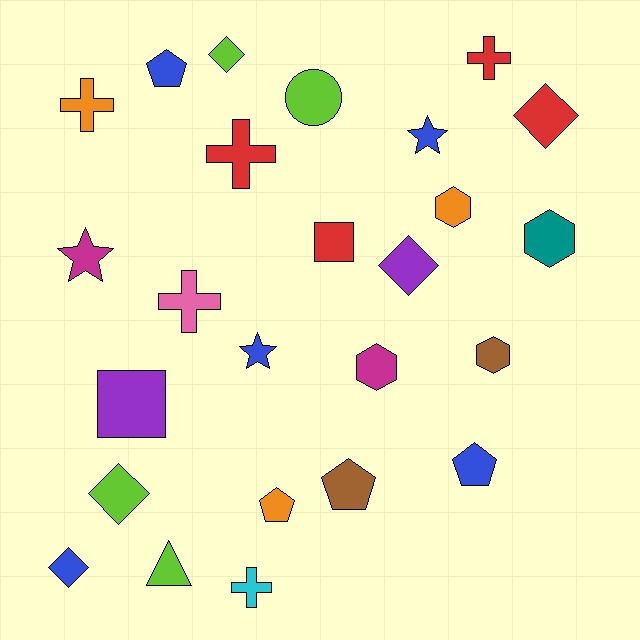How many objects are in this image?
There are 25 objects.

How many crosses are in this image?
There are 5 crosses.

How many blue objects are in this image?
There are 5 blue objects.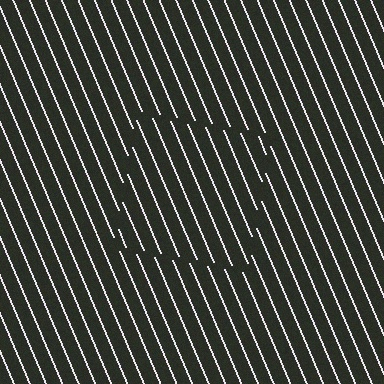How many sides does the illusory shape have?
4 sides — the line-ends trace a square.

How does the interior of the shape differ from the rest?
The interior of the shape contains the same grating, shifted by half a period — the contour is defined by the phase discontinuity where line-ends from the inner and outer gratings abut.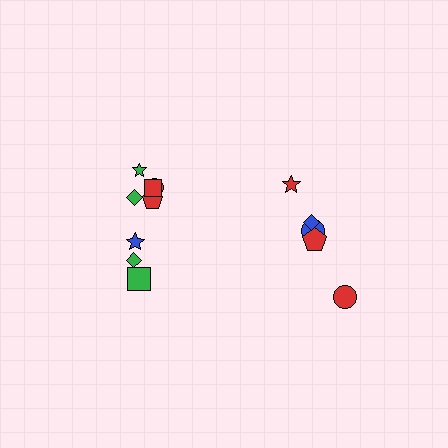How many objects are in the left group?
There are 8 objects.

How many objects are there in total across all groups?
There are 13 objects.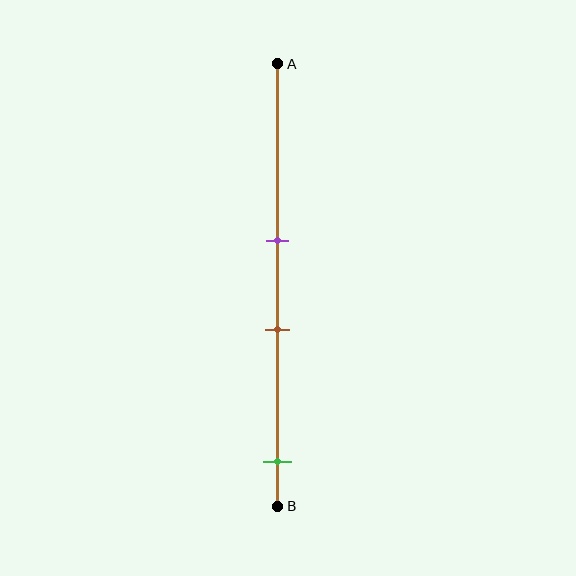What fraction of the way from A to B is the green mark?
The green mark is approximately 90% (0.9) of the way from A to B.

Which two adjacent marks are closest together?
The purple and brown marks are the closest adjacent pair.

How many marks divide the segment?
There are 3 marks dividing the segment.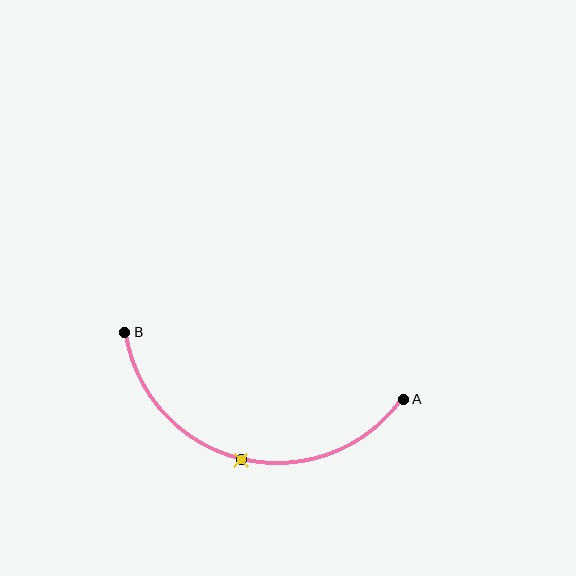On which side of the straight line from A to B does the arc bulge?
The arc bulges below the straight line connecting A and B.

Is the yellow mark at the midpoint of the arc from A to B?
Yes. The yellow mark lies on the arc at equal arc-length from both A and B — it is the arc midpoint.